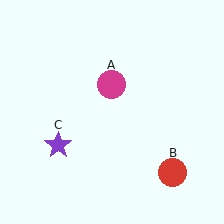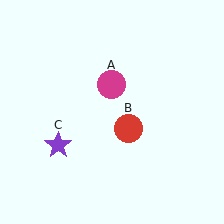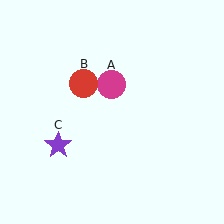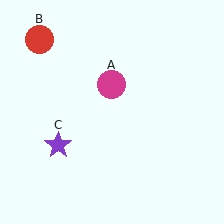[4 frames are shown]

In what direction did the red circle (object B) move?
The red circle (object B) moved up and to the left.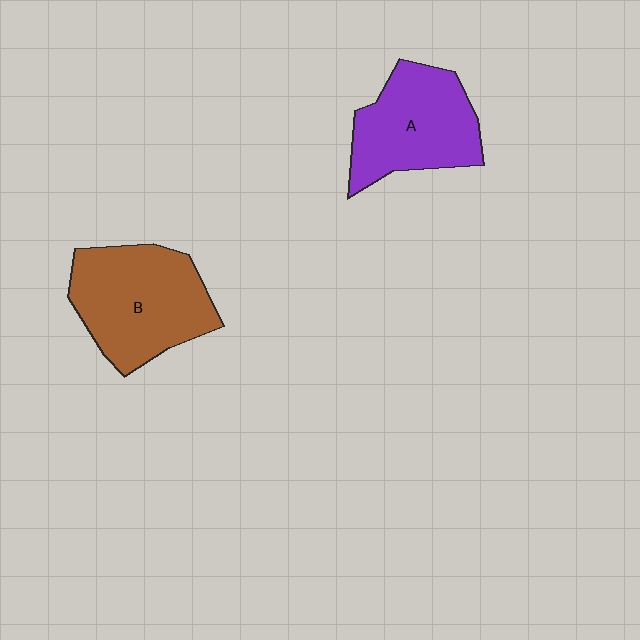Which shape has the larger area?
Shape B (brown).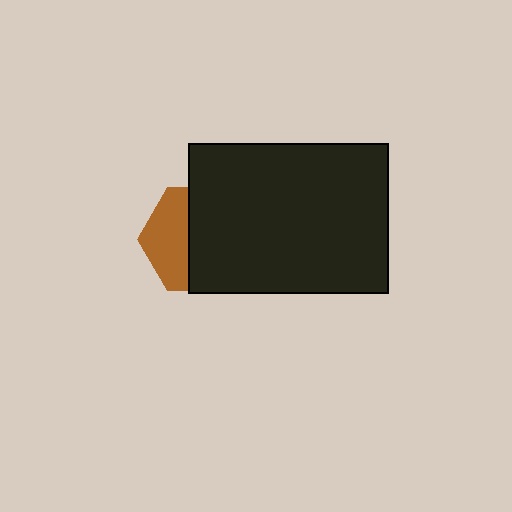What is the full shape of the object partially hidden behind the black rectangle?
The partially hidden object is a brown hexagon.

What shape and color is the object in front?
The object in front is a black rectangle.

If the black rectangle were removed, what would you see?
You would see the complete brown hexagon.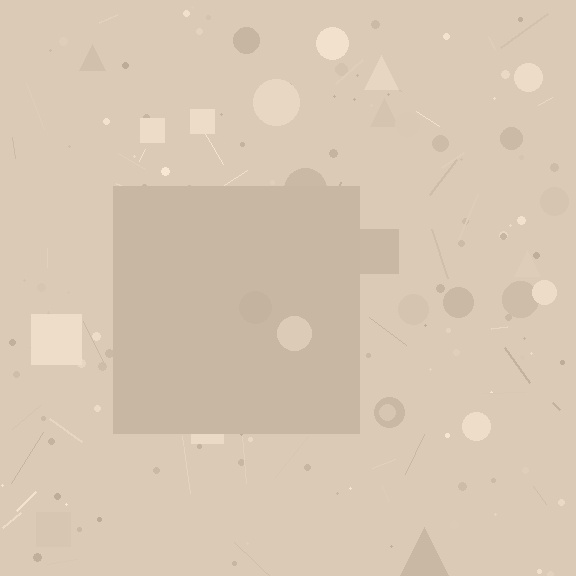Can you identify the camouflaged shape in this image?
The camouflaged shape is a square.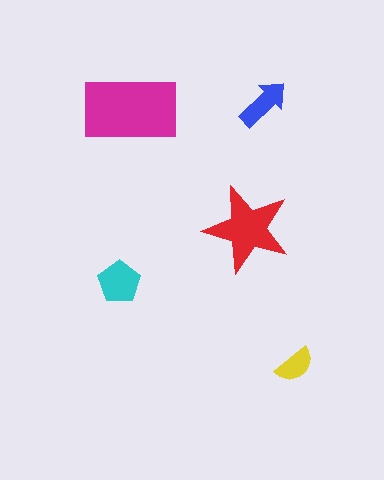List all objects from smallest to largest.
The yellow semicircle, the blue arrow, the cyan pentagon, the red star, the magenta rectangle.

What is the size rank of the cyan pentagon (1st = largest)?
3rd.